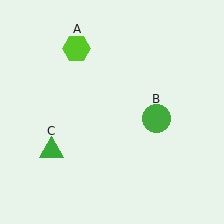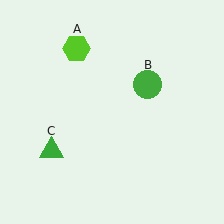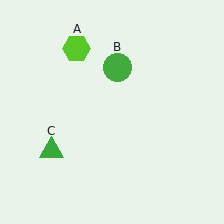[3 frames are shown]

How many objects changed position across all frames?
1 object changed position: green circle (object B).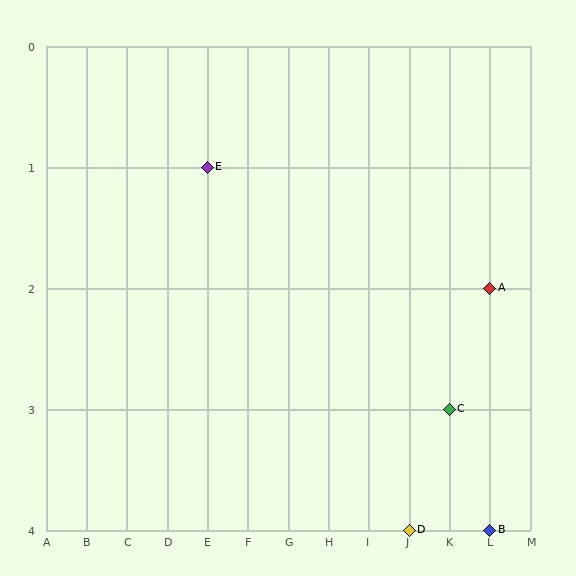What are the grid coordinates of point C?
Point C is at grid coordinates (K, 3).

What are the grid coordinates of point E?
Point E is at grid coordinates (E, 1).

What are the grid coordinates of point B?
Point B is at grid coordinates (L, 4).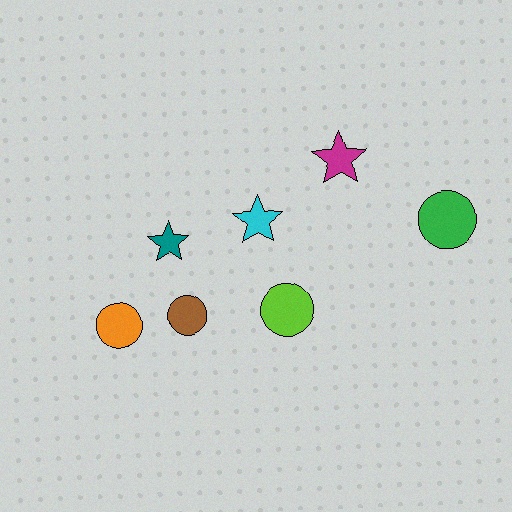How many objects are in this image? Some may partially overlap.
There are 7 objects.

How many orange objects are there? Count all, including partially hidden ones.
There is 1 orange object.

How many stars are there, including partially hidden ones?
There are 3 stars.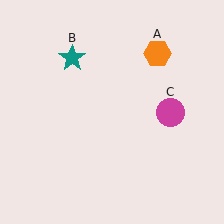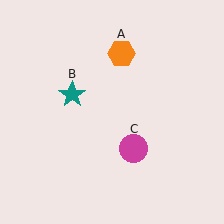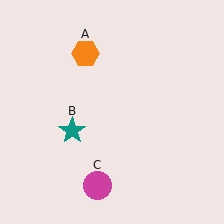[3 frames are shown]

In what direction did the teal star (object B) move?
The teal star (object B) moved down.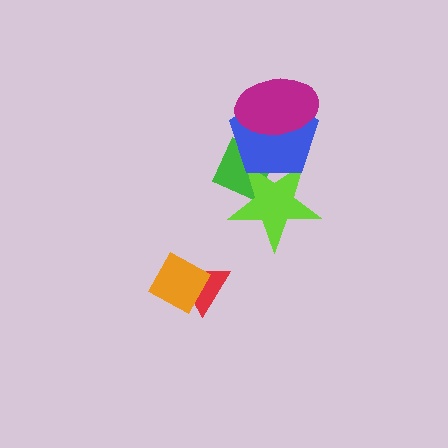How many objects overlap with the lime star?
2 objects overlap with the lime star.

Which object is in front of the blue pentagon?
The magenta ellipse is in front of the blue pentagon.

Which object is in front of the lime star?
The blue pentagon is in front of the lime star.